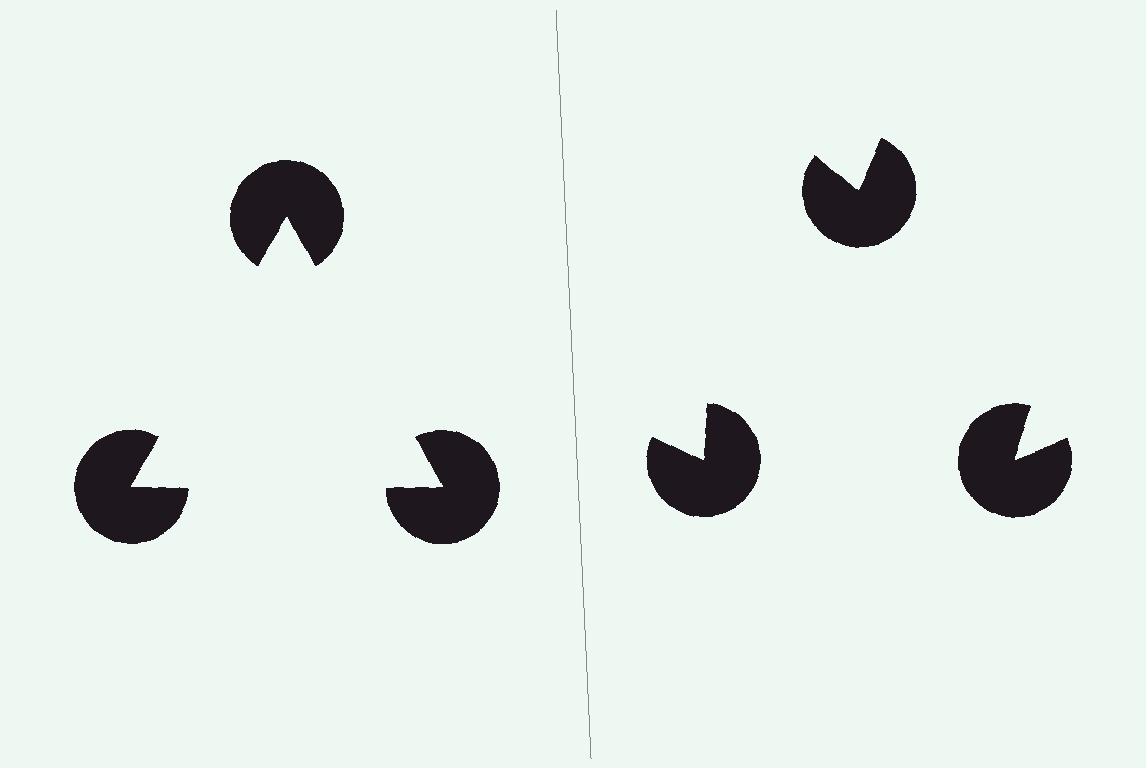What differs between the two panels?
The pac-man discs are positioned identically on both sides; only the wedge orientations differ. On the left they align to a triangle; on the right they are misaligned.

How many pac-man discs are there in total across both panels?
6 — 3 on each side.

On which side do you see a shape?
An illusory triangle appears on the left side. On the right side the wedge cuts are rotated, so no coherent shape forms.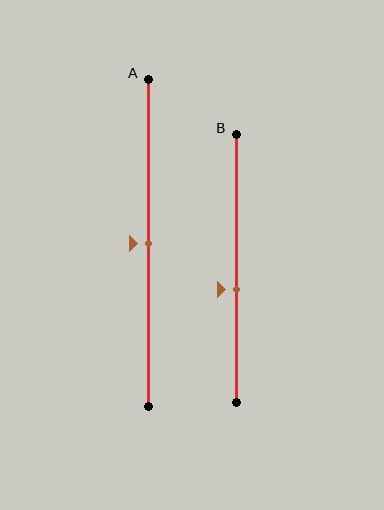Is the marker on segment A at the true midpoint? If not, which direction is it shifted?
Yes, the marker on segment A is at the true midpoint.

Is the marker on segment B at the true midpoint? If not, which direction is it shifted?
No, the marker on segment B is shifted downward by about 8% of the segment length.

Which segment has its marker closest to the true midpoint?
Segment A has its marker closest to the true midpoint.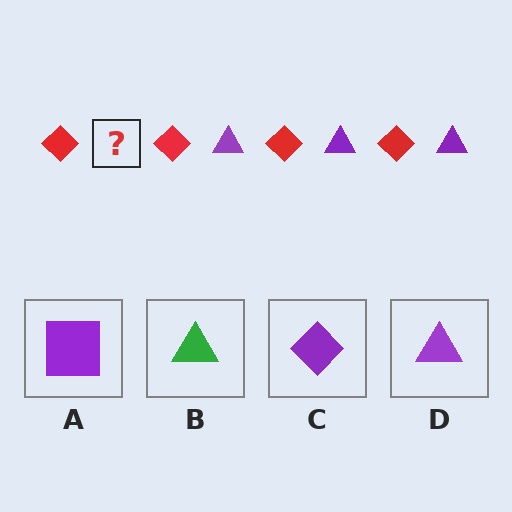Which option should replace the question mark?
Option D.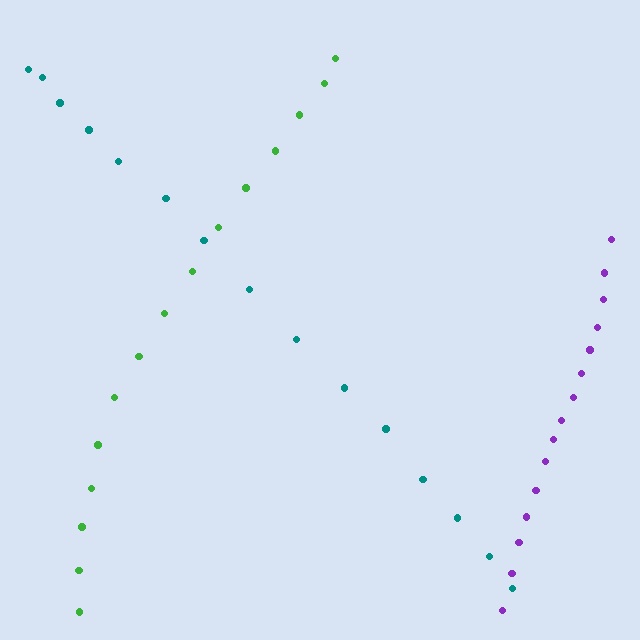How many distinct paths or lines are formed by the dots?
There are 3 distinct paths.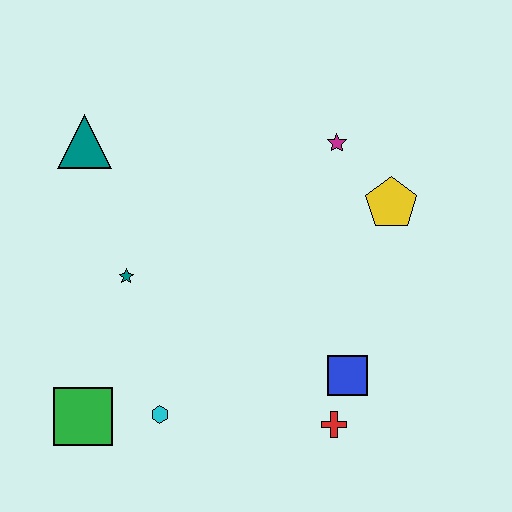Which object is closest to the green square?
The cyan hexagon is closest to the green square.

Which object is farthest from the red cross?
The teal triangle is farthest from the red cross.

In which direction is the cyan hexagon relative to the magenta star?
The cyan hexagon is below the magenta star.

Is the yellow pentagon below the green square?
No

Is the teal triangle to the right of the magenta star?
No